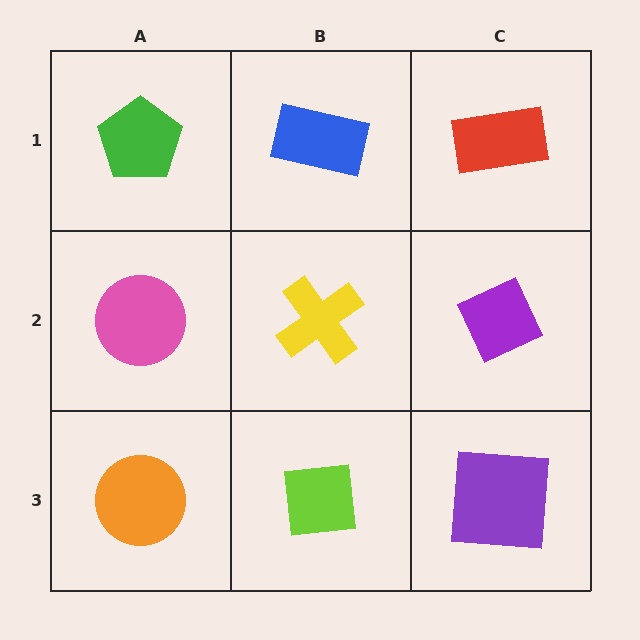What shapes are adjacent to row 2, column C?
A red rectangle (row 1, column C), a purple square (row 3, column C), a yellow cross (row 2, column B).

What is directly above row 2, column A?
A green pentagon.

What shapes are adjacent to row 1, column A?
A pink circle (row 2, column A), a blue rectangle (row 1, column B).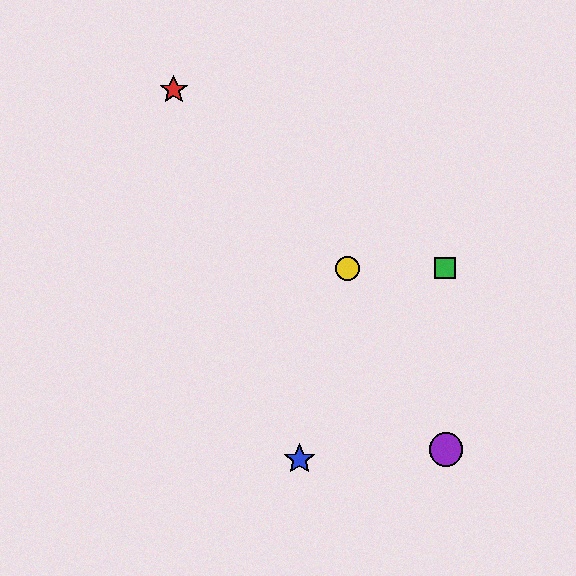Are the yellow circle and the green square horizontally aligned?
Yes, both are at y≈268.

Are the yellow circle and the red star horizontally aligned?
No, the yellow circle is at y≈268 and the red star is at y≈90.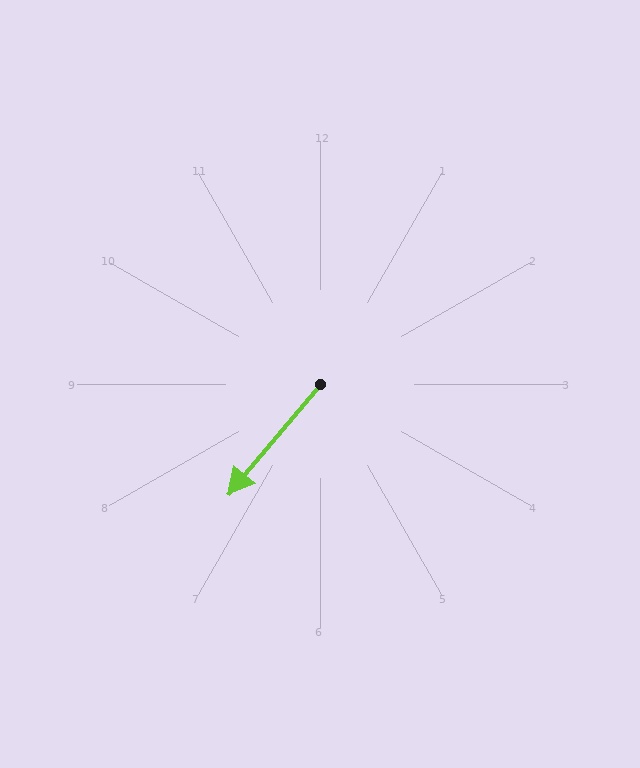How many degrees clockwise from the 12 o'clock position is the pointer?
Approximately 220 degrees.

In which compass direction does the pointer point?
Southwest.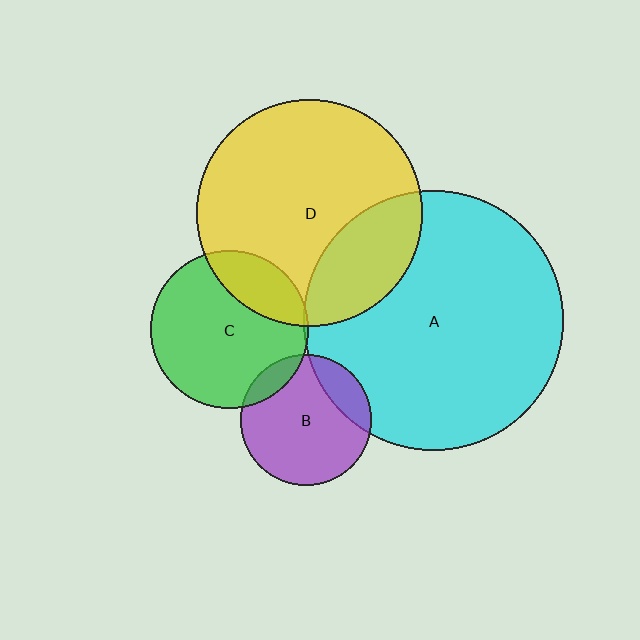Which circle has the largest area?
Circle A (cyan).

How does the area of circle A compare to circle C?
Approximately 2.7 times.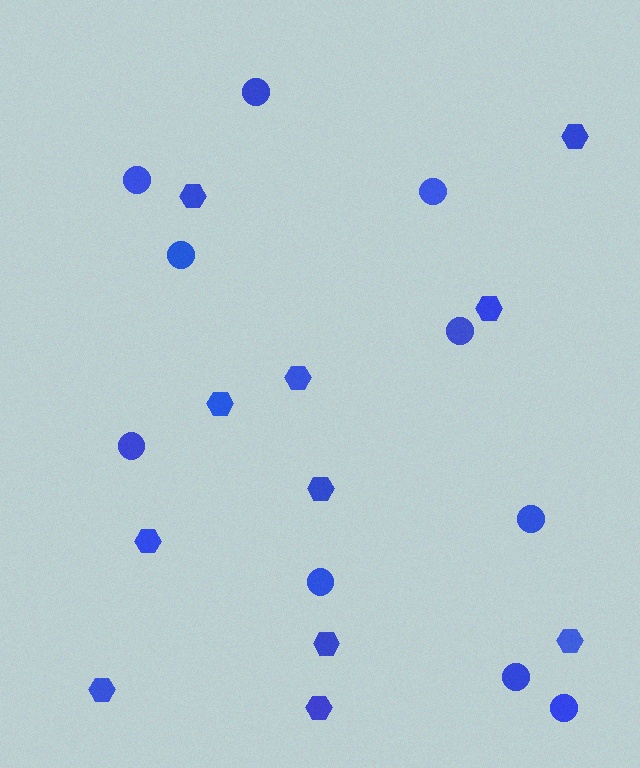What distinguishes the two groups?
There are 2 groups: one group of circles (10) and one group of hexagons (11).